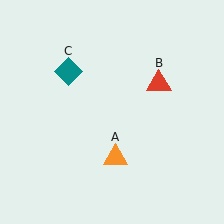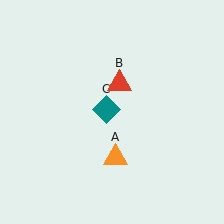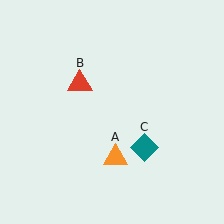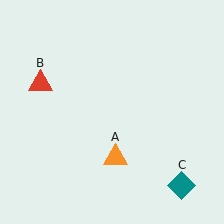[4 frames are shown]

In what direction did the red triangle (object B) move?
The red triangle (object B) moved left.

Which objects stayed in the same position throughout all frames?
Orange triangle (object A) remained stationary.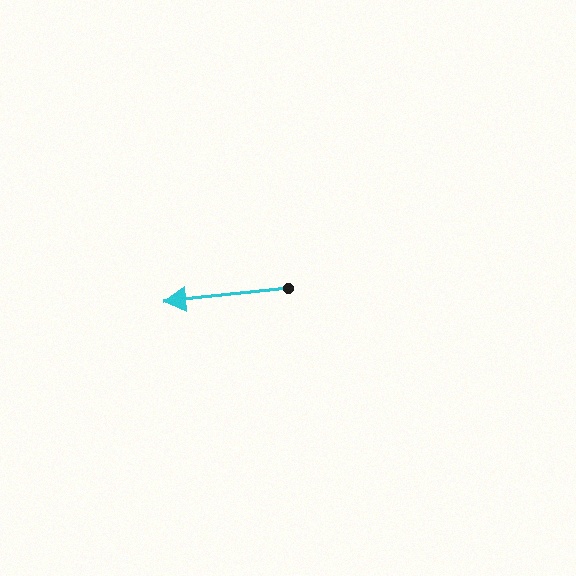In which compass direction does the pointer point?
West.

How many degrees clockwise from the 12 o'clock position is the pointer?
Approximately 264 degrees.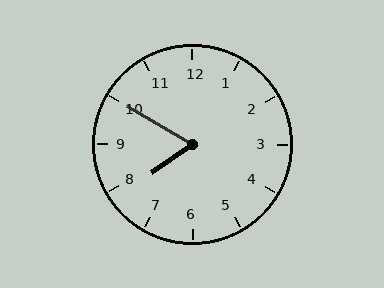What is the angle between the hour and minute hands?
Approximately 65 degrees.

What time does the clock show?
7:50.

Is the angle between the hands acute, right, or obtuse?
It is acute.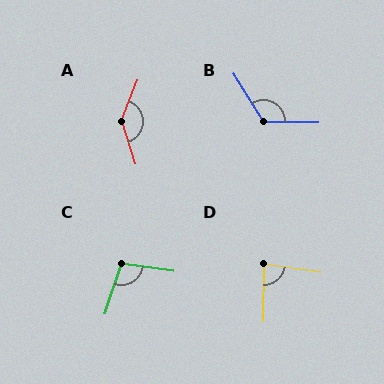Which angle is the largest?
A, at approximately 140 degrees.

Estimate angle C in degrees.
Approximately 100 degrees.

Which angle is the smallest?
D, at approximately 82 degrees.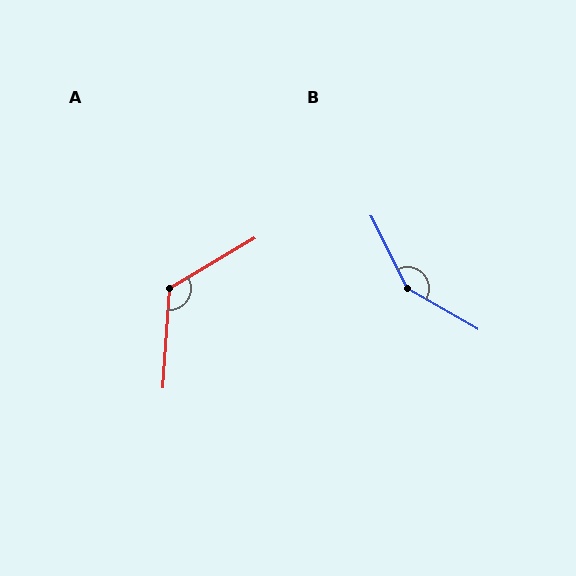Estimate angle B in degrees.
Approximately 146 degrees.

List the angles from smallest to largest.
A (124°), B (146°).